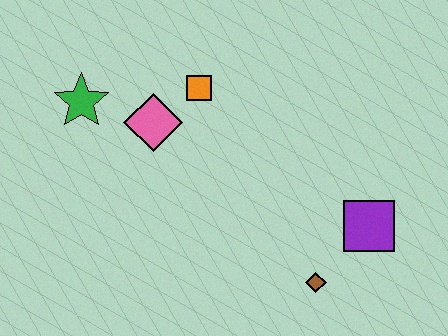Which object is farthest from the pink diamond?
The purple square is farthest from the pink diamond.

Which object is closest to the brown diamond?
The purple square is closest to the brown diamond.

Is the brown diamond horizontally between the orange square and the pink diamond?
No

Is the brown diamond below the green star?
Yes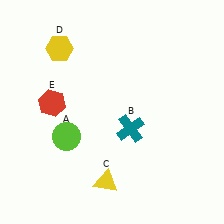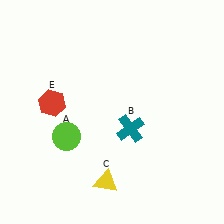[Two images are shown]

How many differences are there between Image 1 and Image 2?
There is 1 difference between the two images.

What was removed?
The yellow hexagon (D) was removed in Image 2.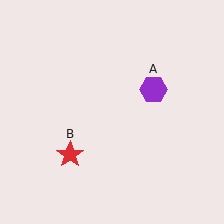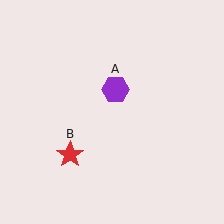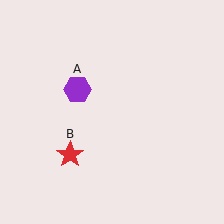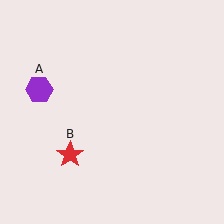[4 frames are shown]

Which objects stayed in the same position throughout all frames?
Red star (object B) remained stationary.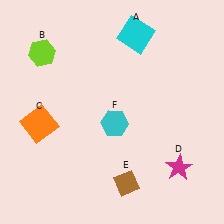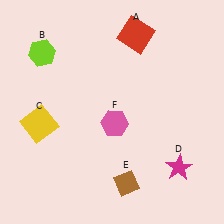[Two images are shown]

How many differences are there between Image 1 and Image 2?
There are 3 differences between the two images.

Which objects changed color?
A changed from cyan to red. C changed from orange to yellow. F changed from cyan to pink.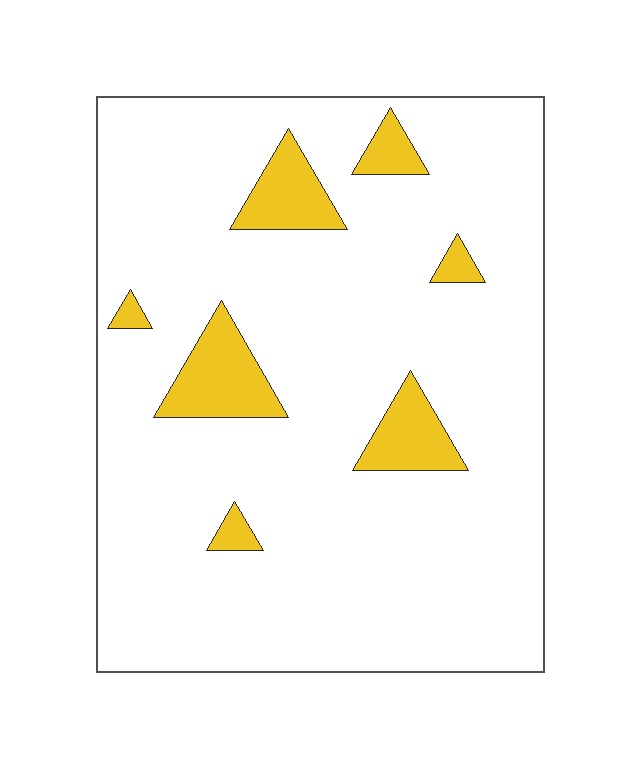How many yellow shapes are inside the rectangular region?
7.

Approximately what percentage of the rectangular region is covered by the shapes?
Approximately 10%.